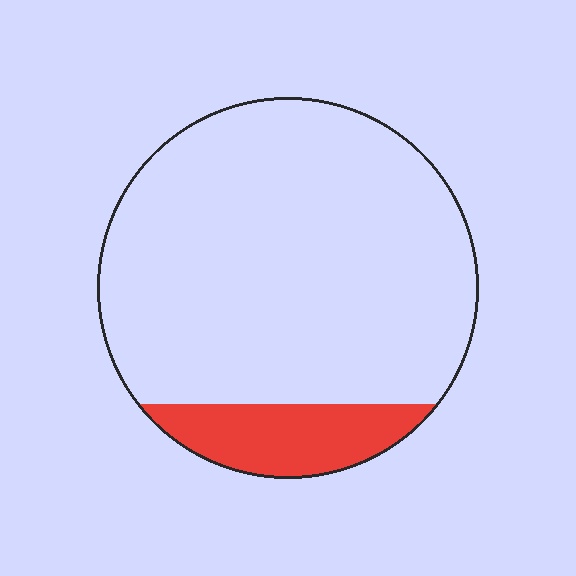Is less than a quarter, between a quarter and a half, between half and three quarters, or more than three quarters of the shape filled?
Less than a quarter.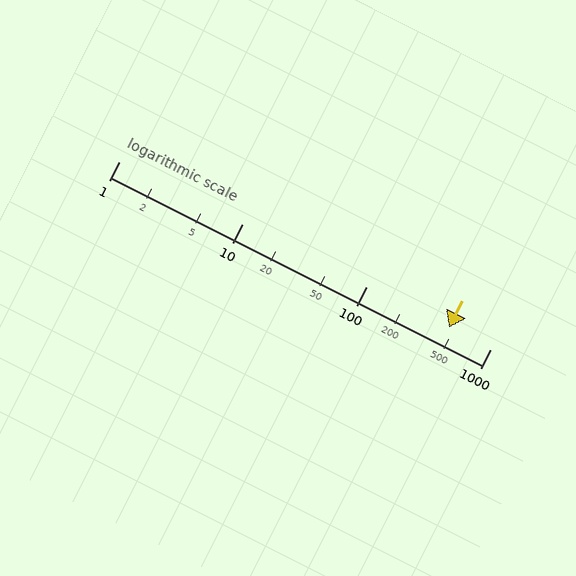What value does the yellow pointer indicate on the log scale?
The pointer indicates approximately 460.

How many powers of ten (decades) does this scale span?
The scale spans 3 decades, from 1 to 1000.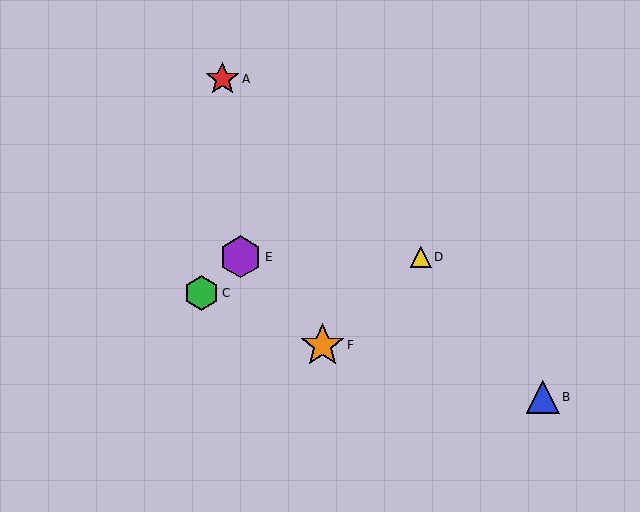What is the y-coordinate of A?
Object A is at y≈79.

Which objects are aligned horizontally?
Objects D, E are aligned horizontally.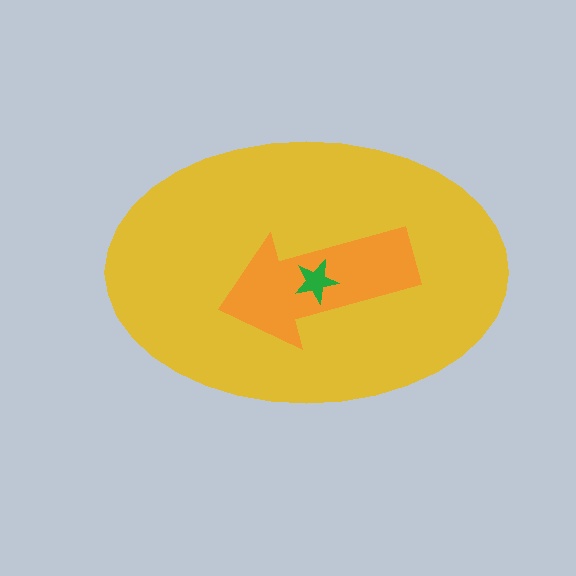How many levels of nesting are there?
3.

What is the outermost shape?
The yellow ellipse.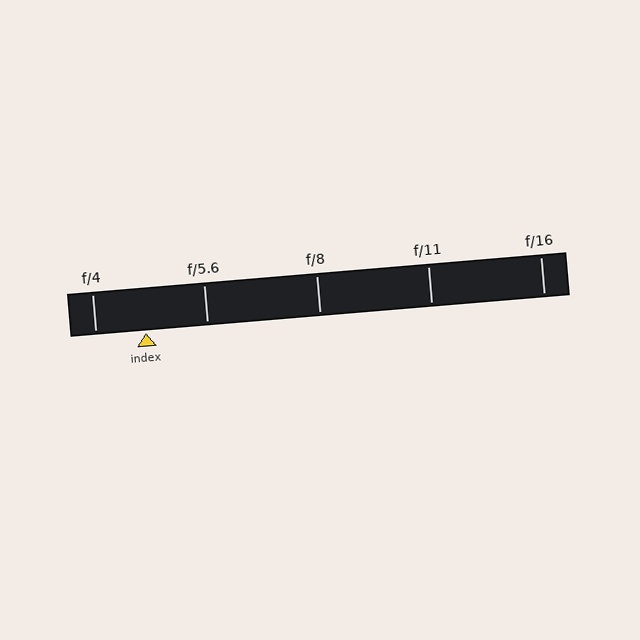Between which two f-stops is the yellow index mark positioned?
The index mark is between f/4 and f/5.6.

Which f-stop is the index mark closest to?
The index mark is closest to f/4.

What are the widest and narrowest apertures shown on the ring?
The widest aperture shown is f/4 and the narrowest is f/16.